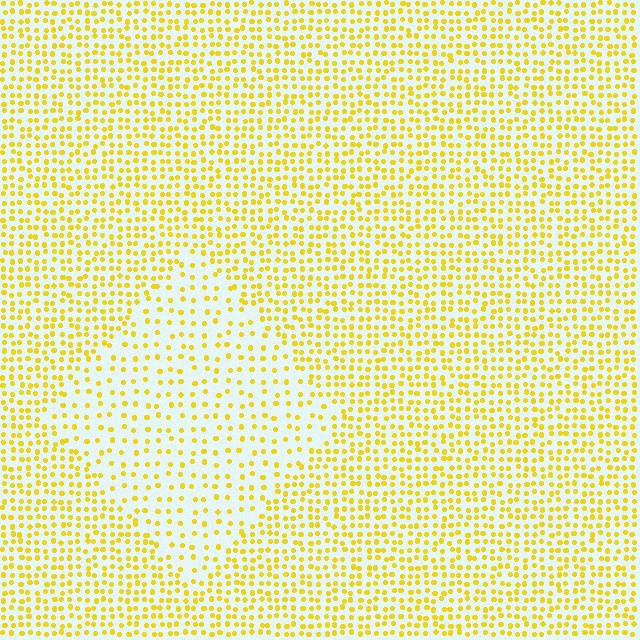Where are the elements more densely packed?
The elements are more densely packed outside the diamond boundary.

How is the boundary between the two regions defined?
The boundary is defined by a change in element density (approximately 2.0x ratio). All elements are the same color, size, and shape.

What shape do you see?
I see a diamond.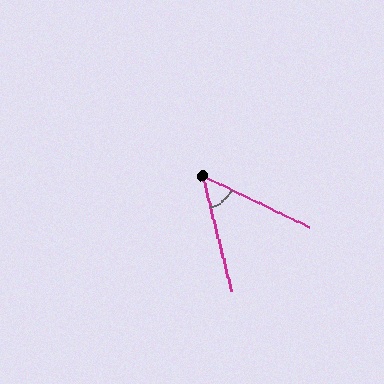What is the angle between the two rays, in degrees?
Approximately 50 degrees.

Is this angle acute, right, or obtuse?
It is acute.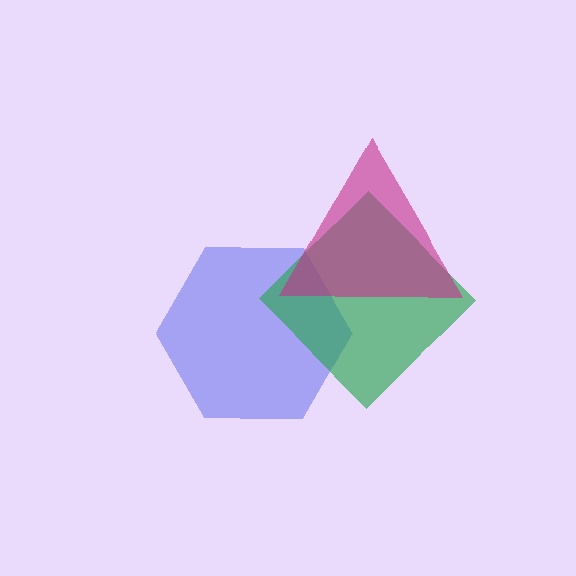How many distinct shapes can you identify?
There are 3 distinct shapes: a blue hexagon, a green diamond, a magenta triangle.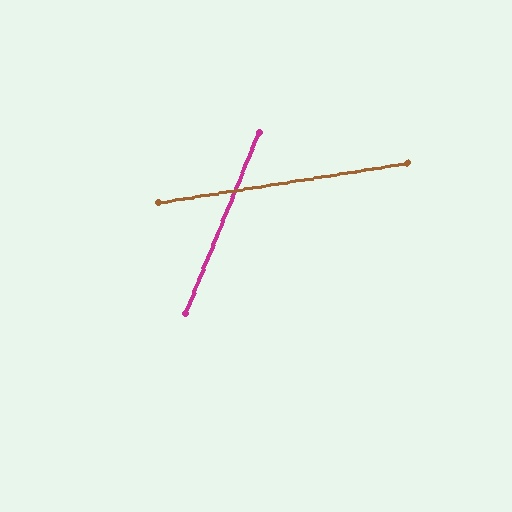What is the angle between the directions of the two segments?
Approximately 59 degrees.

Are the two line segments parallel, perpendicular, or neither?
Neither parallel nor perpendicular — they differ by about 59°.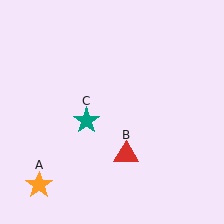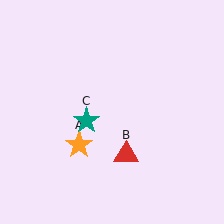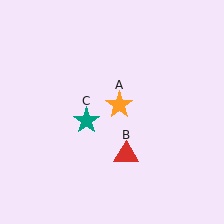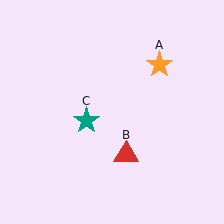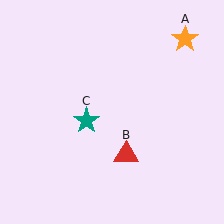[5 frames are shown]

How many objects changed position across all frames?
1 object changed position: orange star (object A).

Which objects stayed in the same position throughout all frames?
Red triangle (object B) and teal star (object C) remained stationary.